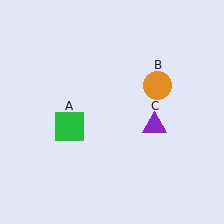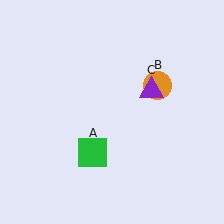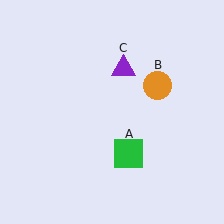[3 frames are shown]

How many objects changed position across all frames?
2 objects changed position: green square (object A), purple triangle (object C).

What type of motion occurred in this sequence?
The green square (object A), purple triangle (object C) rotated counterclockwise around the center of the scene.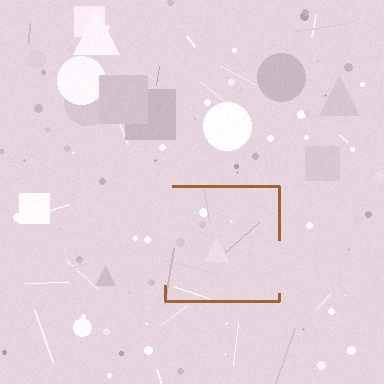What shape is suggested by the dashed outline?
The dashed outline suggests a square.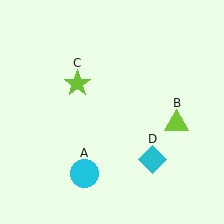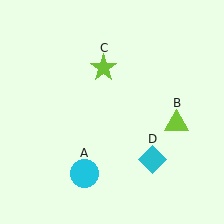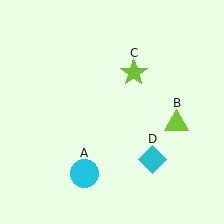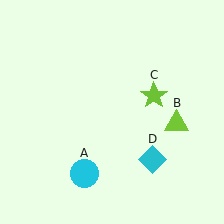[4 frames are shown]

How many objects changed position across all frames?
1 object changed position: lime star (object C).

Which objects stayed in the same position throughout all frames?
Cyan circle (object A) and lime triangle (object B) and cyan diamond (object D) remained stationary.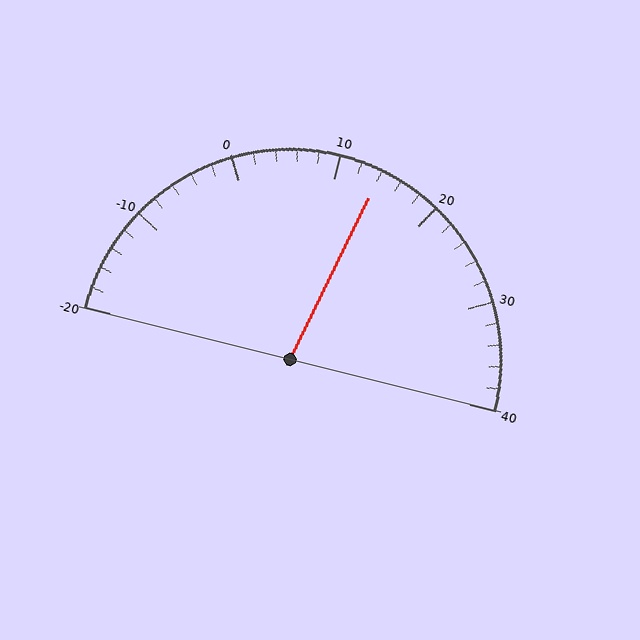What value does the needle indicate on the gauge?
The needle indicates approximately 14.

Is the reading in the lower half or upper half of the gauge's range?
The reading is in the upper half of the range (-20 to 40).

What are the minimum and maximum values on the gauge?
The gauge ranges from -20 to 40.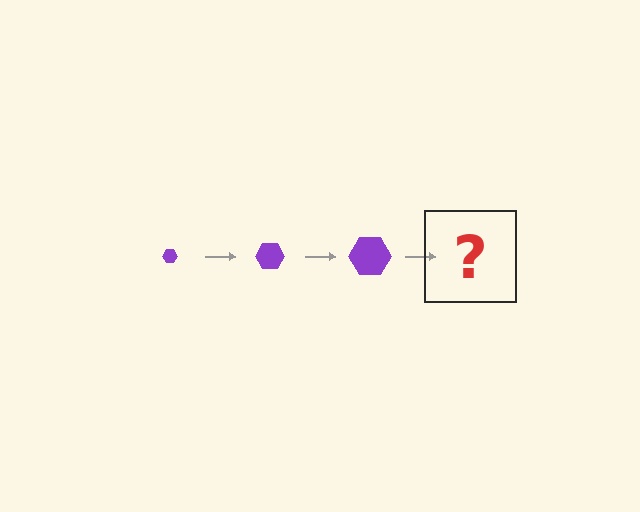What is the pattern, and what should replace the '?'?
The pattern is that the hexagon gets progressively larger each step. The '?' should be a purple hexagon, larger than the previous one.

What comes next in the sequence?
The next element should be a purple hexagon, larger than the previous one.